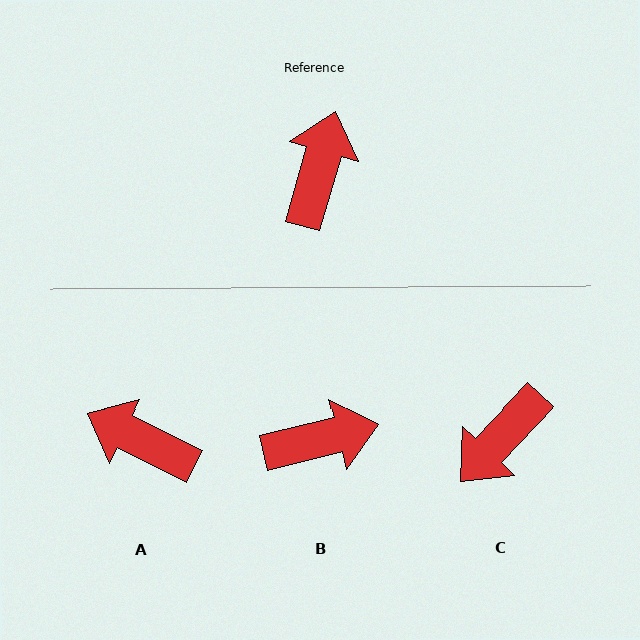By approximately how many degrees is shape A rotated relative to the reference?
Approximately 80 degrees counter-clockwise.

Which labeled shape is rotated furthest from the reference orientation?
C, about 153 degrees away.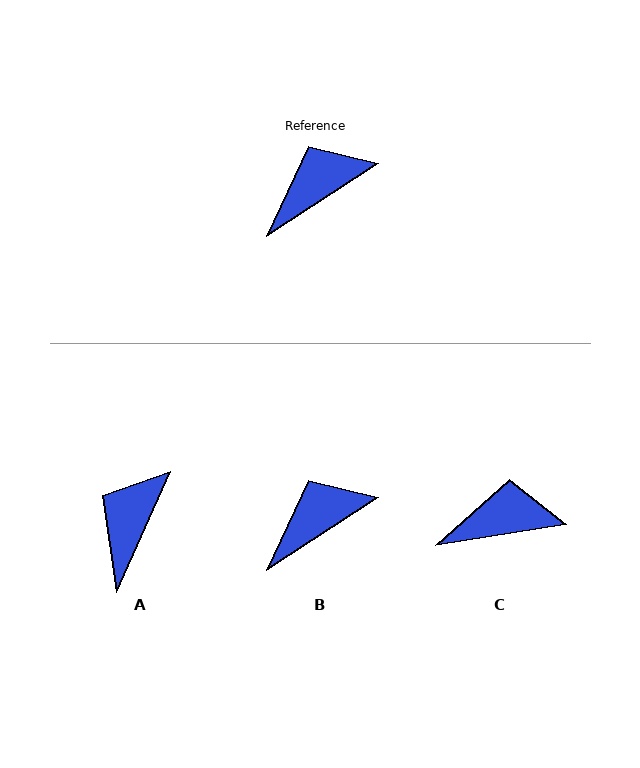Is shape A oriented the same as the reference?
No, it is off by about 33 degrees.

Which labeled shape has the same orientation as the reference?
B.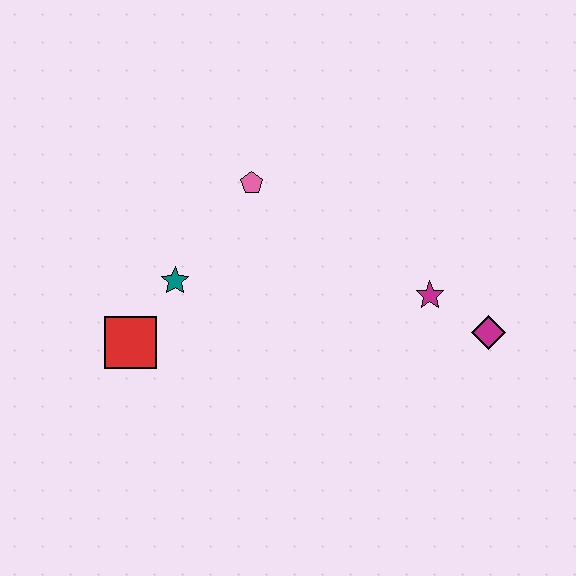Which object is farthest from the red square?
The magenta diamond is farthest from the red square.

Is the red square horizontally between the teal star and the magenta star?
No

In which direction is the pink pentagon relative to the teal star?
The pink pentagon is above the teal star.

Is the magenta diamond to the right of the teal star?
Yes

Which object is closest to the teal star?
The red square is closest to the teal star.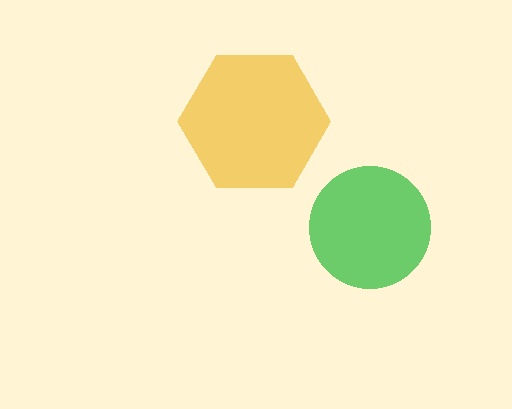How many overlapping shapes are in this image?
There are 2 overlapping shapes in the image.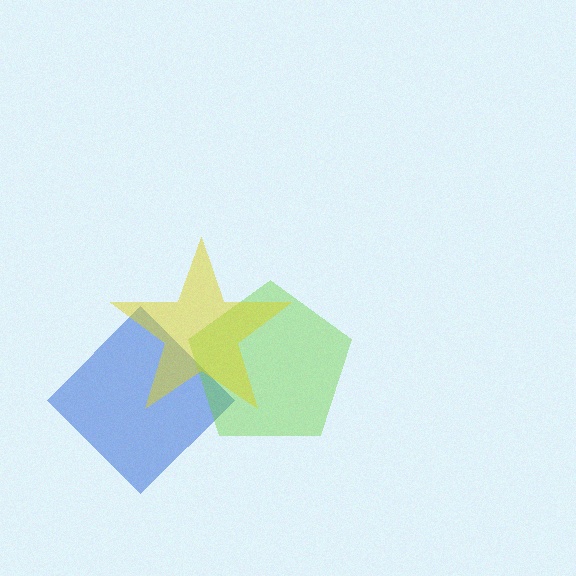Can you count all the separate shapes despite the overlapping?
Yes, there are 3 separate shapes.